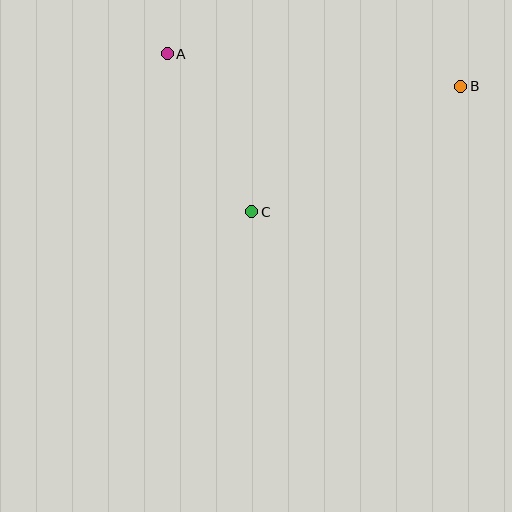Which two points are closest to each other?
Points A and C are closest to each other.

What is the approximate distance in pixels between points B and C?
The distance between B and C is approximately 244 pixels.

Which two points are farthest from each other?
Points A and B are farthest from each other.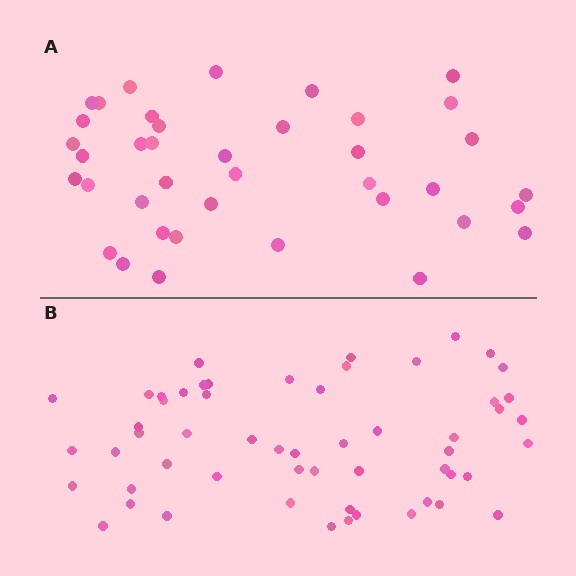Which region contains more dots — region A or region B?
Region B (the bottom region) has more dots.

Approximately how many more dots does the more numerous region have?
Region B has approximately 15 more dots than region A.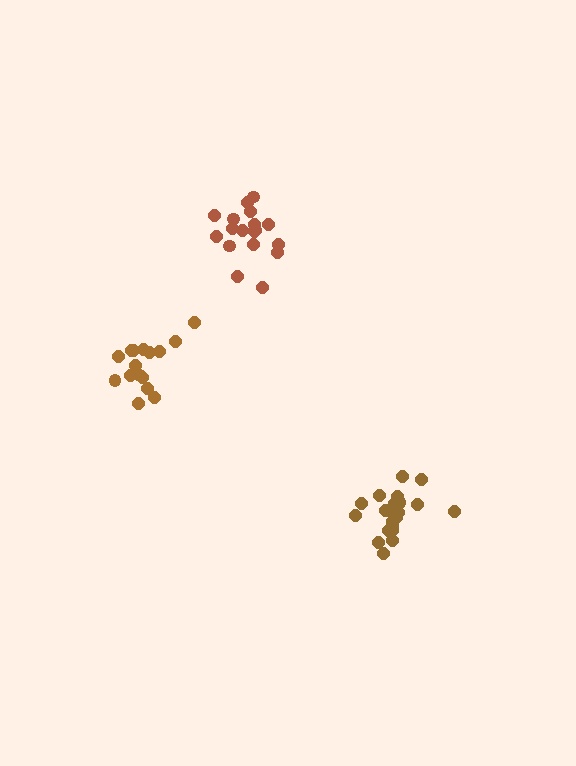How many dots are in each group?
Group 1: 21 dots, Group 2: 18 dots, Group 3: 16 dots (55 total).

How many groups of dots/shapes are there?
There are 3 groups.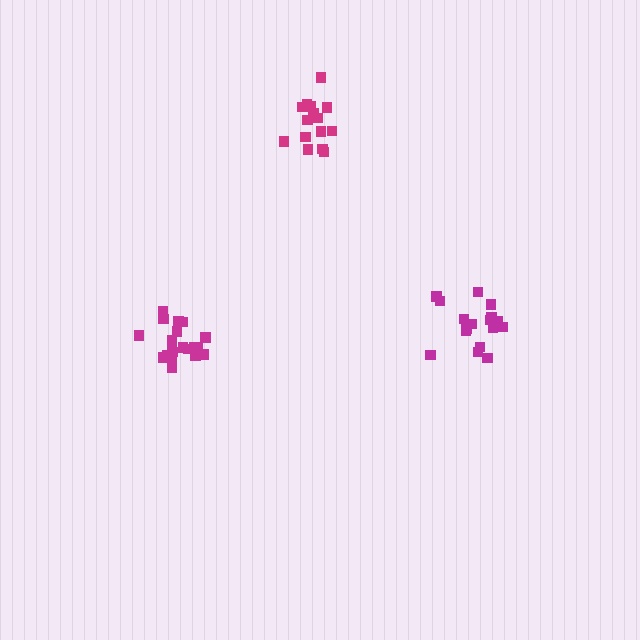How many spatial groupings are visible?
There are 3 spatial groupings.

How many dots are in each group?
Group 1: 17 dots, Group 2: 21 dots, Group 3: 15 dots (53 total).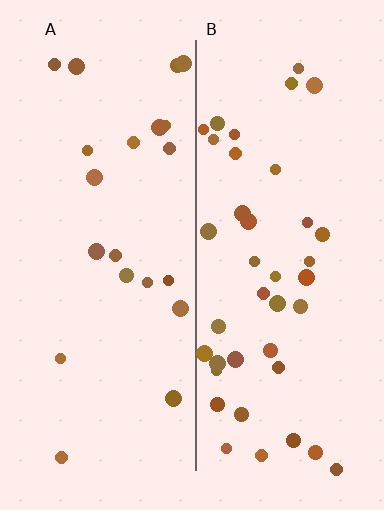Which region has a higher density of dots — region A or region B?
B (the right).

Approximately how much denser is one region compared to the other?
Approximately 1.9× — region B over region A.